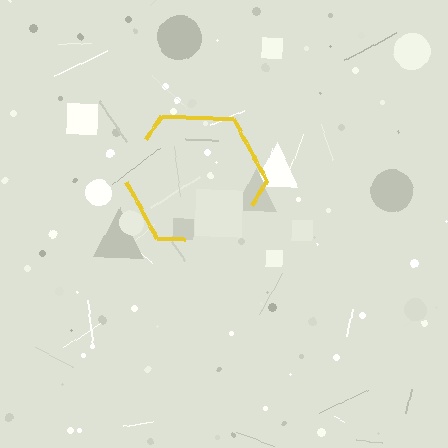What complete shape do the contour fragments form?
The contour fragments form a hexagon.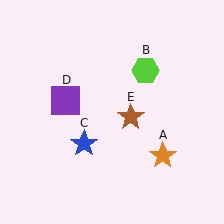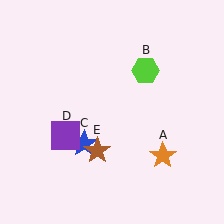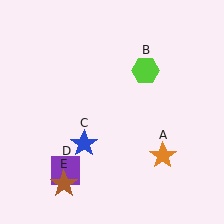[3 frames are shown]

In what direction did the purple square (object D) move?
The purple square (object D) moved down.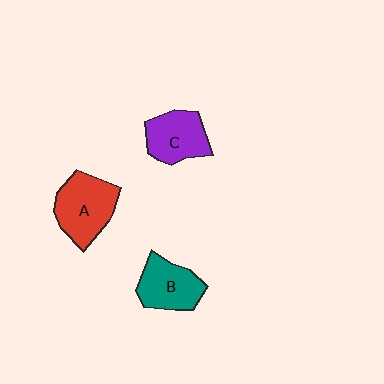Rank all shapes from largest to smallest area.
From largest to smallest: A (red), B (teal), C (purple).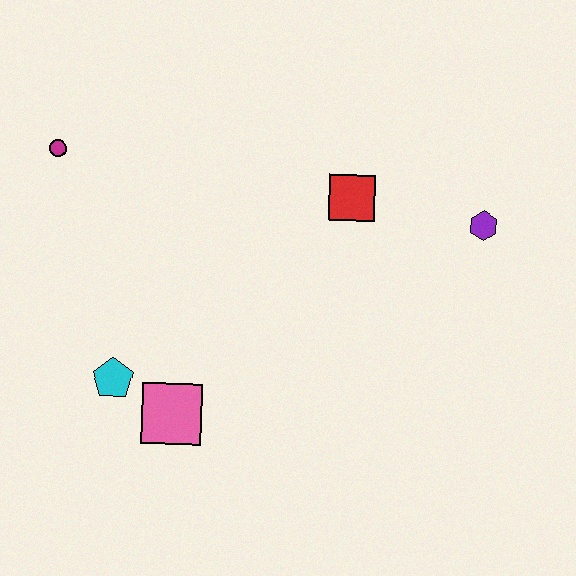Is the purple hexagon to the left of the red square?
No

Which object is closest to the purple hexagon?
The red square is closest to the purple hexagon.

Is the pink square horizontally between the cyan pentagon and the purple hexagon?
Yes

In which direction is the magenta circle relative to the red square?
The magenta circle is to the left of the red square.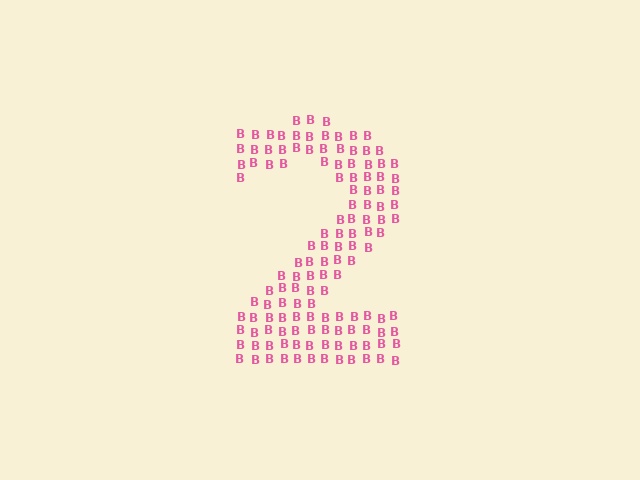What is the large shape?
The large shape is the digit 2.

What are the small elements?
The small elements are letter B's.